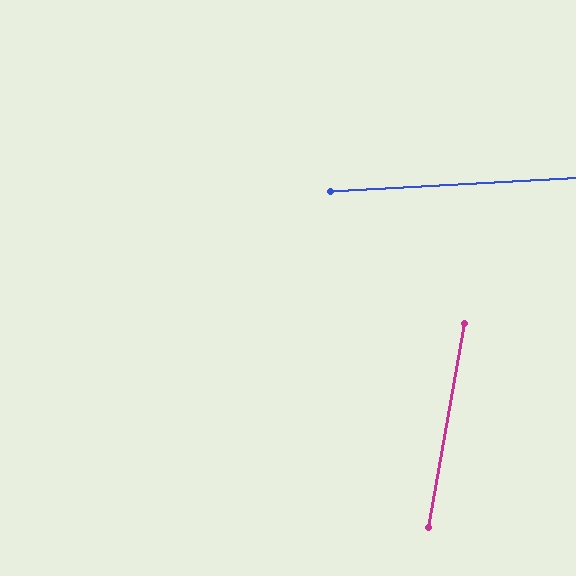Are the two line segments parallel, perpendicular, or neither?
Neither parallel nor perpendicular — they differ by about 77°.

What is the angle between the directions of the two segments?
Approximately 77 degrees.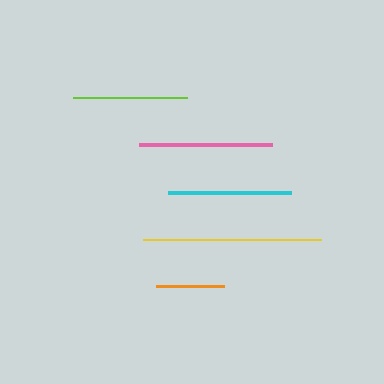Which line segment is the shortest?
The orange line is the shortest at approximately 68 pixels.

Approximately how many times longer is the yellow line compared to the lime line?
The yellow line is approximately 1.6 times the length of the lime line.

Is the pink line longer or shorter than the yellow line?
The yellow line is longer than the pink line.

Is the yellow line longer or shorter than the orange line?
The yellow line is longer than the orange line.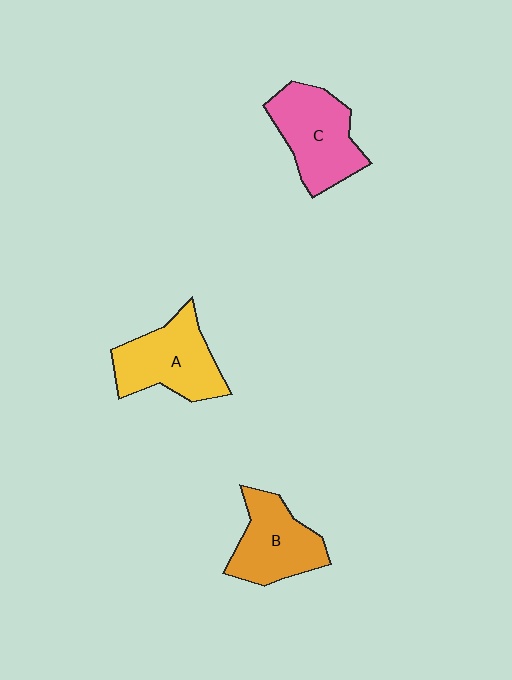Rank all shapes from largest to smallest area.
From largest to smallest: C (pink), A (yellow), B (orange).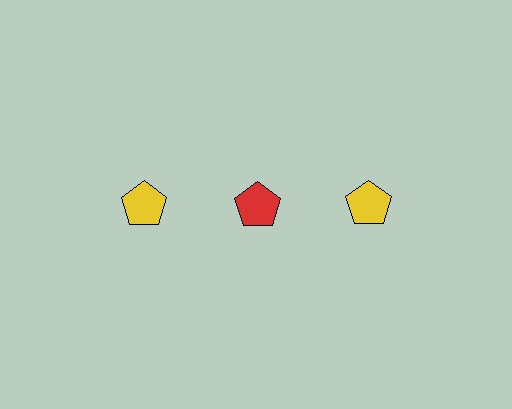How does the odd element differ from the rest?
It has a different color: red instead of yellow.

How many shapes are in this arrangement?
There are 3 shapes arranged in a grid pattern.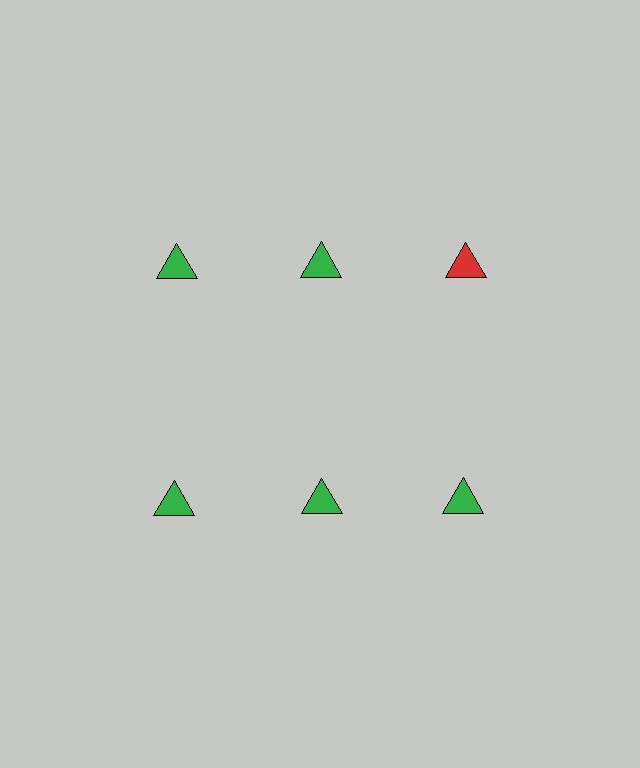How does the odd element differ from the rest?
It has a different color: red instead of green.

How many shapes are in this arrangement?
There are 6 shapes arranged in a grid pattern.